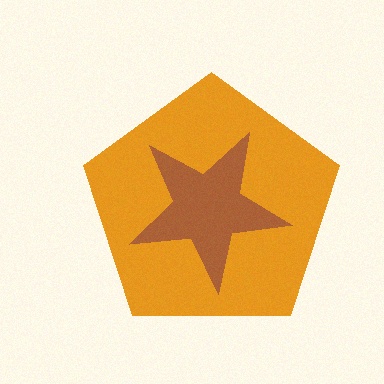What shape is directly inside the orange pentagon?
The brown star.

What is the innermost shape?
The brown star.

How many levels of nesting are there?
2.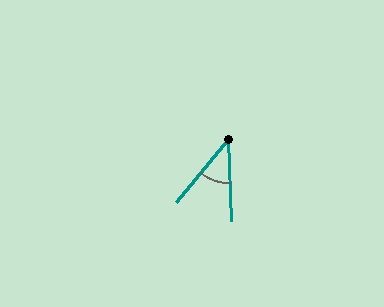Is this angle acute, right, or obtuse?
It is acute.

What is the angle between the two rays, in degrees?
Approximately 42 degrees.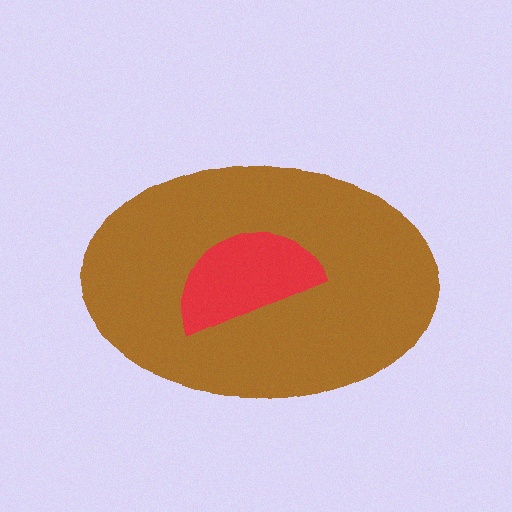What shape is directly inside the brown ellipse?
The red semicircle.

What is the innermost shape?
The red semicircle.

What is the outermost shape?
The brown ellipse.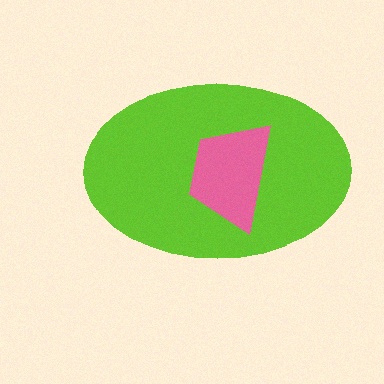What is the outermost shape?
The lime ellipse.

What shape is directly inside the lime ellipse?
The pink trapezoid.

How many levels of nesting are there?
2.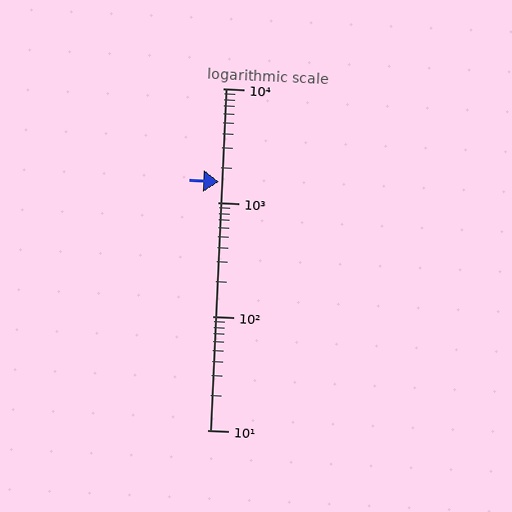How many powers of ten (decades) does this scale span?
The scale spans 3 decades, from 10 to 10000.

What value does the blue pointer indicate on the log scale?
The pointer indicates approximately 1500.